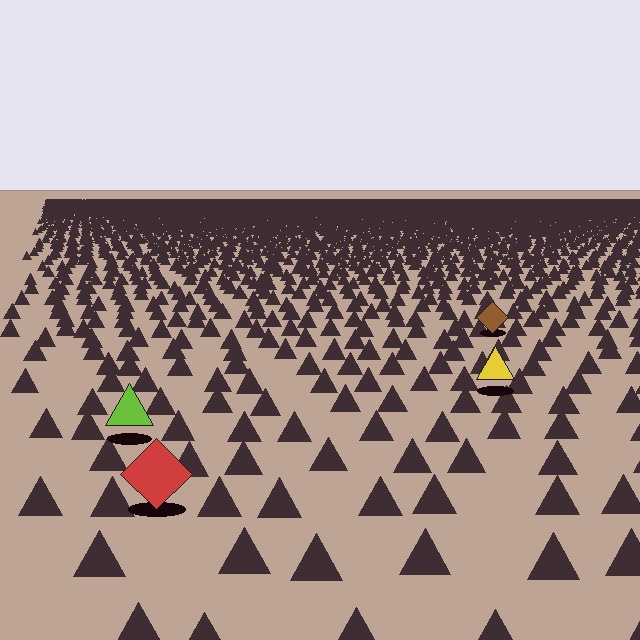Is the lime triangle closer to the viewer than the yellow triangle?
Yes. The lime triangle is closer — you can tell from the texture gradient: the ground texture is coarser near it.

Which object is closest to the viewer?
The red diamond is closest. The texture marks near it are larger and more spread out.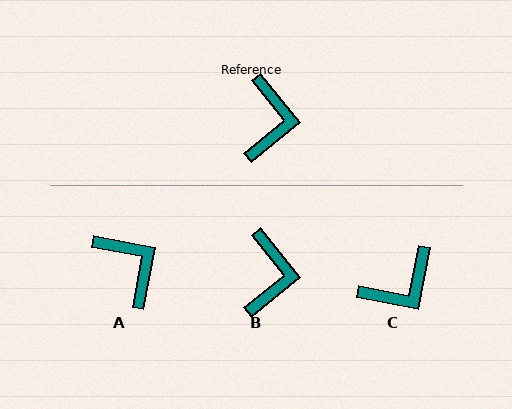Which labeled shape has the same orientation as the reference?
B.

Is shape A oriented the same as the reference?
No, it is off by about 40 degrees.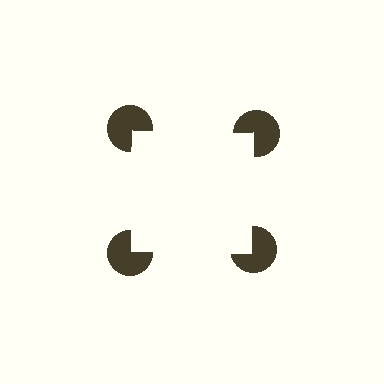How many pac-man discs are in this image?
There are 4 — one at each vertex of the illusory square.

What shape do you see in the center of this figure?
An illusory square — its edges are inferred from the aligned wedge cuts in the pac-man discs, not physically drawn.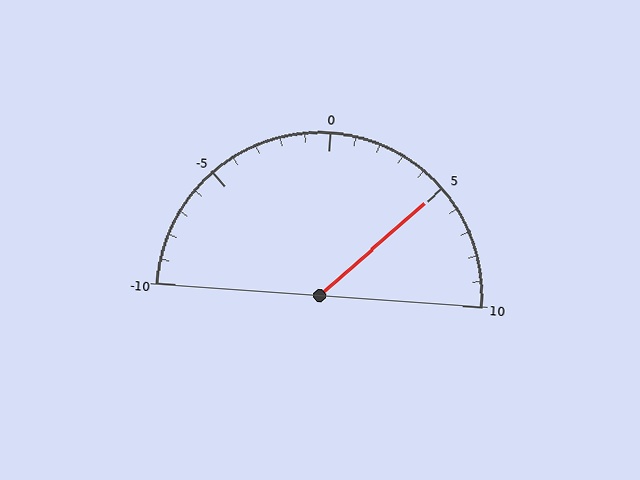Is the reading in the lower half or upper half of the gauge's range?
The reading is in the upper half of the range (-10 to 10).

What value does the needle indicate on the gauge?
The needle indicates approximately 5.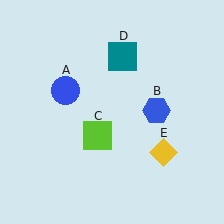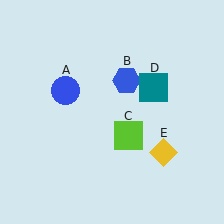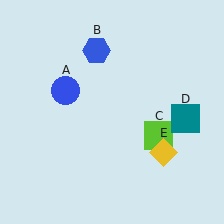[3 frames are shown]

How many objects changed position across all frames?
3 objects changed position: blue hexagon (object B), lime square (object C), teal square (object D).